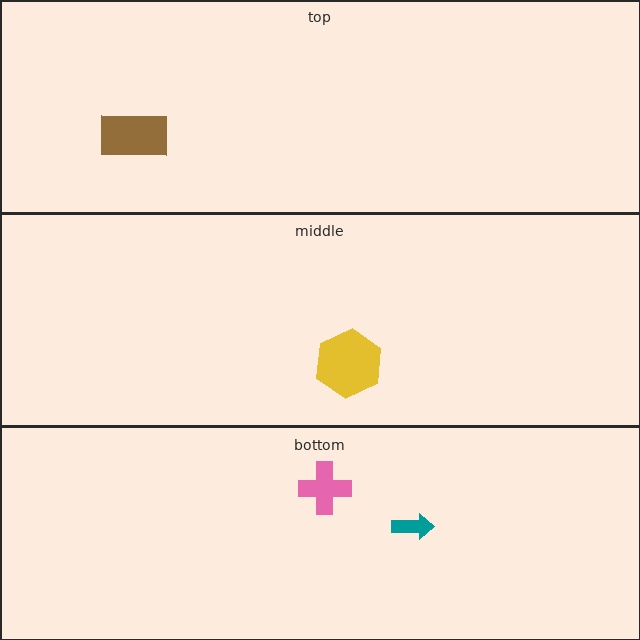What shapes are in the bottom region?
The teal arrow, the pink cross.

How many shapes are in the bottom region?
2.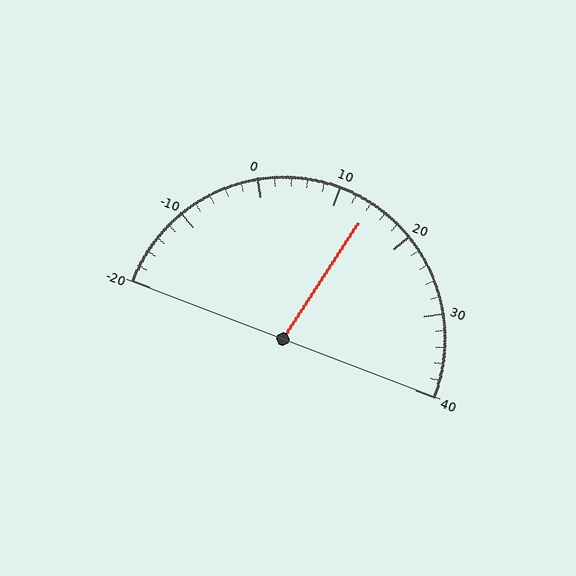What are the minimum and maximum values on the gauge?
The gauge ranges from -20 to 40.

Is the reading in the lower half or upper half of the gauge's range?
The reading is in the upper half of the range (-20 to 40).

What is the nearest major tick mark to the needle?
The nearest major tick mark is 10.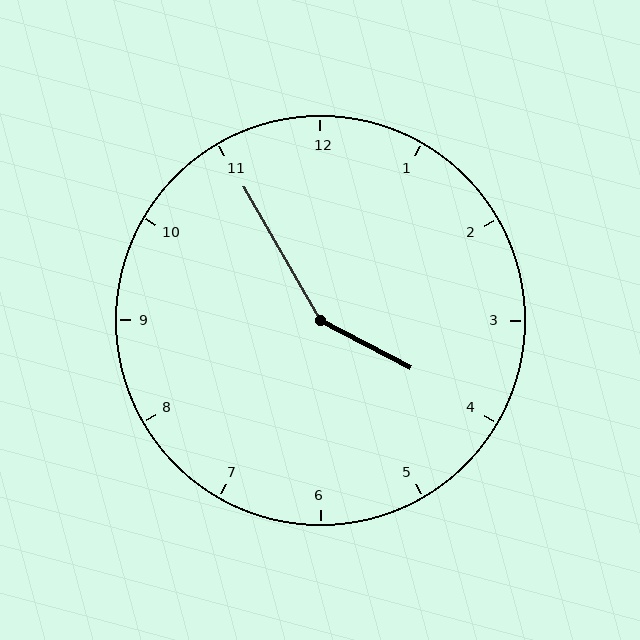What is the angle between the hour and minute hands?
Approximately 148 degrees.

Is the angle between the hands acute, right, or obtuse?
It is obtuse.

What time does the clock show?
3:55.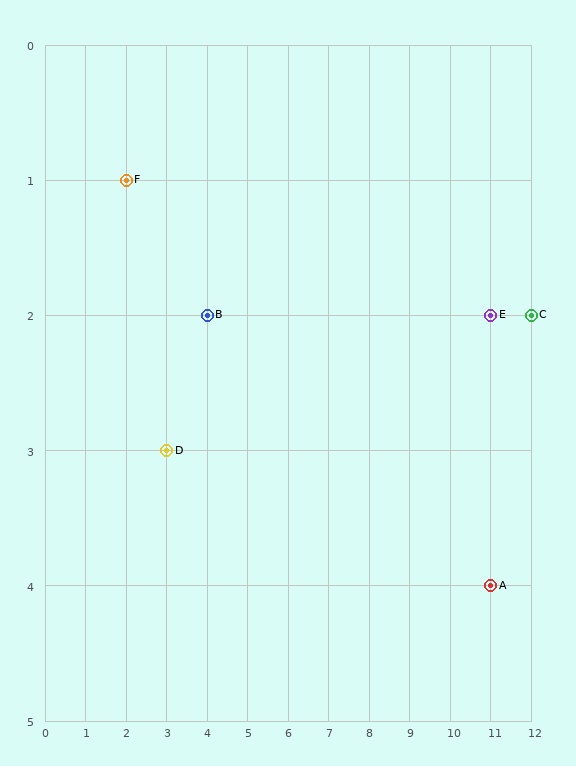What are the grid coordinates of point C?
Point C is at grid coordinates (12, 2).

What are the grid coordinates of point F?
Point F is at grid coordinates (2, 1).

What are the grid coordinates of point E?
Point E is at grid coordinates (11, 2).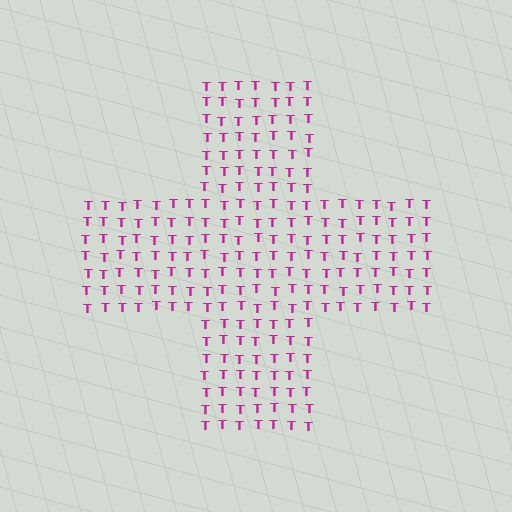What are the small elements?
The small elements are letter T's.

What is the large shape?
The large shape is a cross.